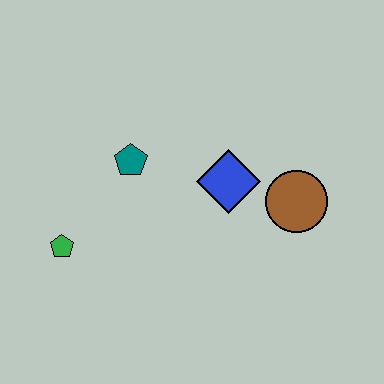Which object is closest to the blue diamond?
The brown circle is closest to the blue diamond.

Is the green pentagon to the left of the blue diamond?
Yes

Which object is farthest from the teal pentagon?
The brown circle is farthest from the teal pentagon.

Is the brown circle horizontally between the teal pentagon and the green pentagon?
No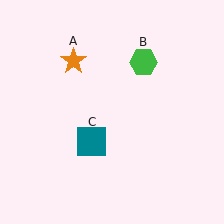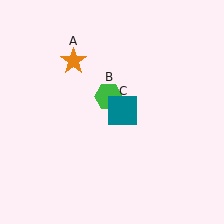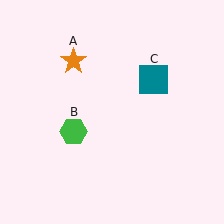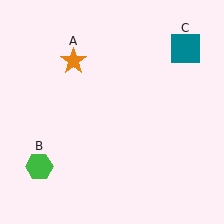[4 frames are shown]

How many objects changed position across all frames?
2 objects changed position: green hexagon (object B), teal square (object C).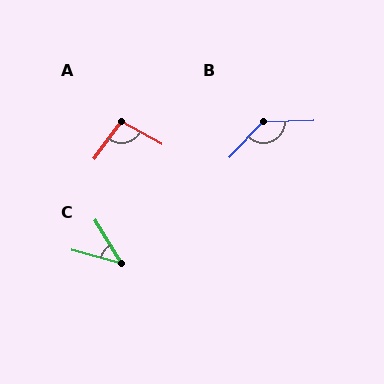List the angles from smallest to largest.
C (44°), A (97°), B (135°).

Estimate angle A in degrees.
Approximately 97 degrees.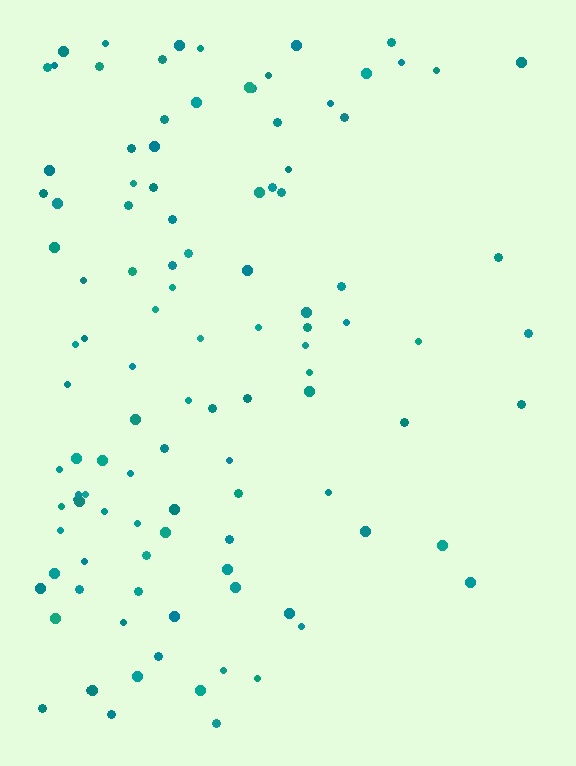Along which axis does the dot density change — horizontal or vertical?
Horizontal.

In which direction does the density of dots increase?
From right to left, with the left side densest.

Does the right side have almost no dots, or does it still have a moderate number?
Still a moderate number, just noticeably fewer than the left.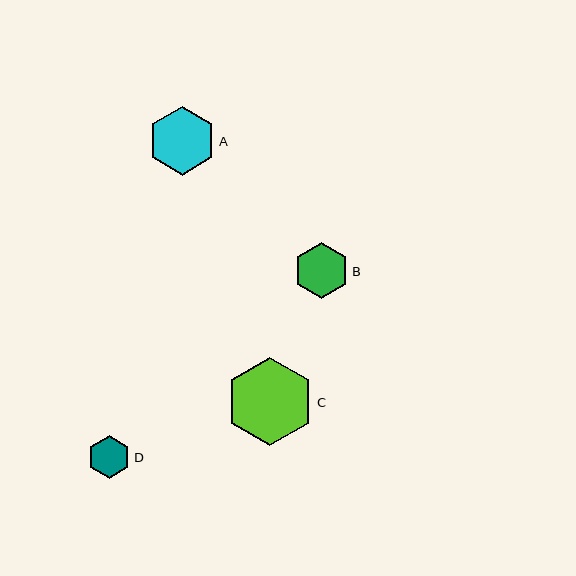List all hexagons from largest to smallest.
From largest to smallest: C, A, B, D.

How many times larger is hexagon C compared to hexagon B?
Hexagon C is approximately 1.6 times the size of hexagon B.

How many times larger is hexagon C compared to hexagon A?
Hexagon C is approximately 1.3 times the size of hexagon A.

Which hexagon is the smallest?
Hexagon D is the smallest with a size of approximately 43 pixels.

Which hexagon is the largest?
Hexagon C is the largest with a size of approximately 88 pixels.